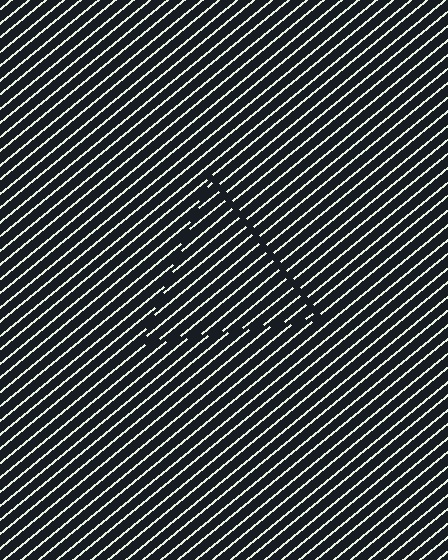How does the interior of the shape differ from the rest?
The interior of the shape contains the same grating, shifted by half a period — the contour is defined by the phase discontinuity where line-ends from the inner and outer gratings abut.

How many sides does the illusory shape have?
3 sides — the line-ends trace a triangle.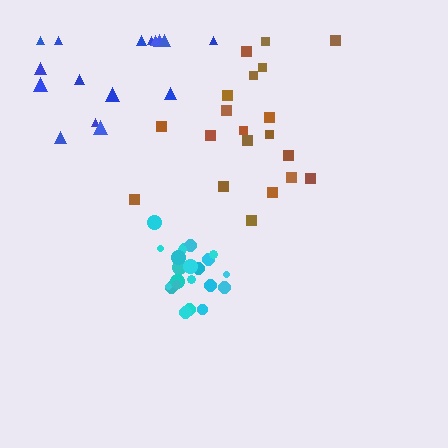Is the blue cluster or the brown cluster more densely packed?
Brown.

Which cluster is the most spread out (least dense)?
Blue.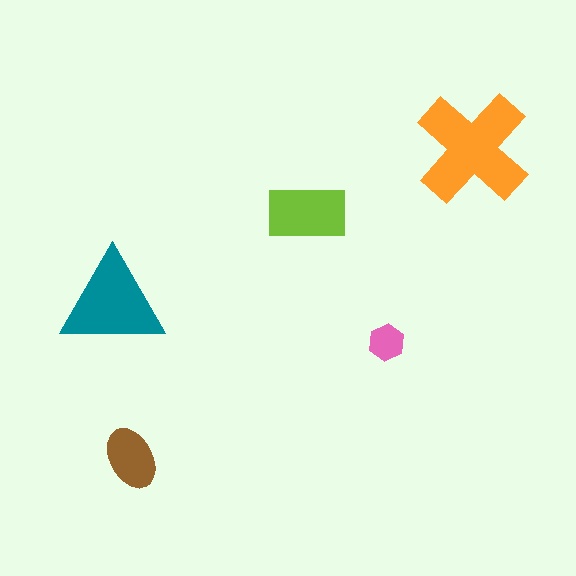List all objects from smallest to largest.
The pink hexagon, the brown ellipse, the lime rectangle, the teal triangle, the orange cross.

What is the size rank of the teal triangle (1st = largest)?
2nd.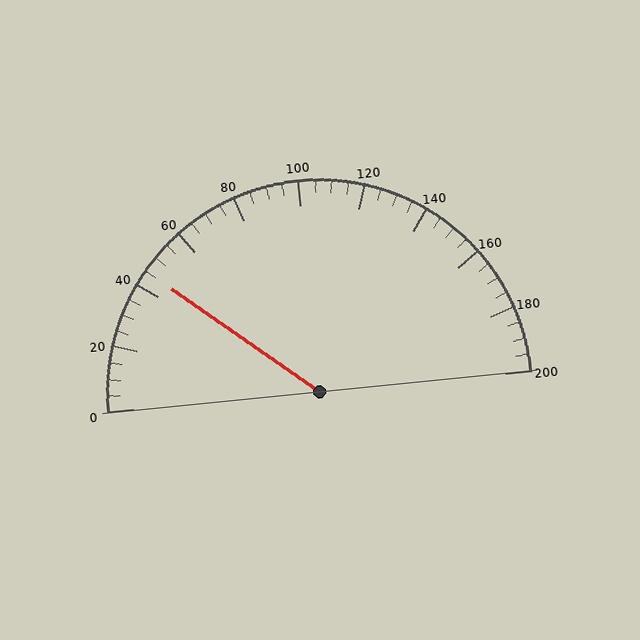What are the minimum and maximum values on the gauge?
The gauge ranges from 0 to 200.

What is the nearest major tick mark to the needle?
The nearest major tick mark is 40.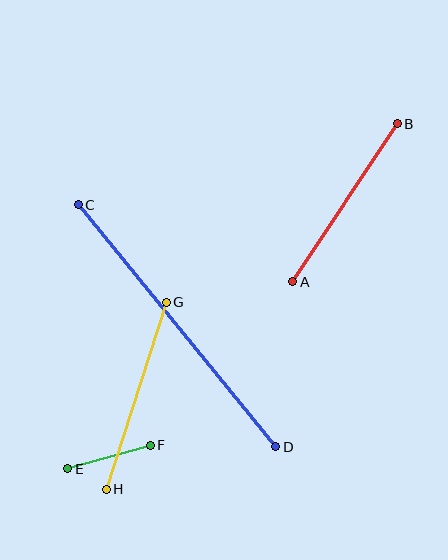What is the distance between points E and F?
The distance is approximately 86 pixels.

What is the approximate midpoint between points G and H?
The midpoint is at approximately (136, 396) pixels.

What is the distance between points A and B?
The distance is approximately 189 pixels.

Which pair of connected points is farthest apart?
Points C and D are farthest apart.